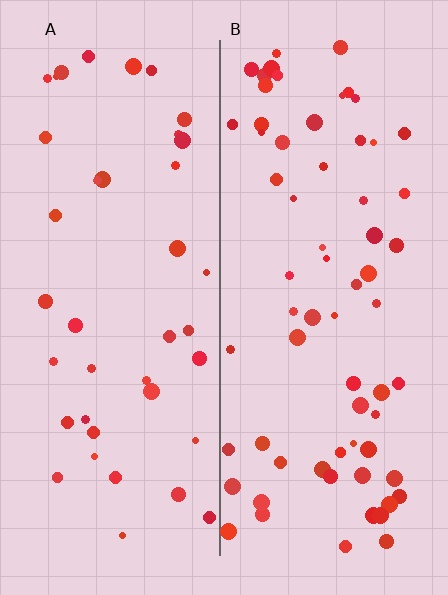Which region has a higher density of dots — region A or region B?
B (the right).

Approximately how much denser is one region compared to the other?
Approximately 1.7× — region B over region A.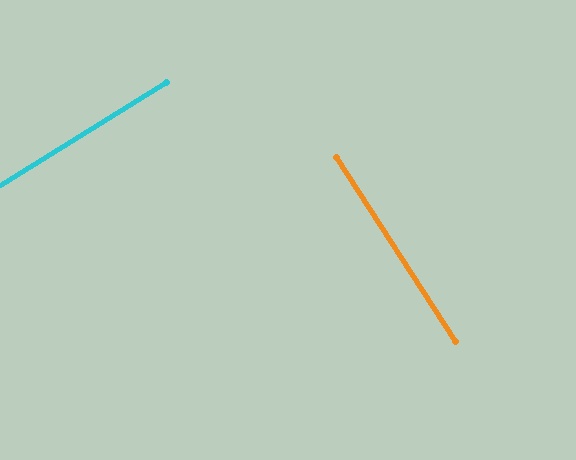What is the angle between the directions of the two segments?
Approximately 89 degrees.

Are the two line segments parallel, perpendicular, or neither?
Perpendicular — they meet at approximately 89°.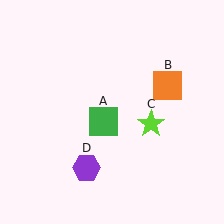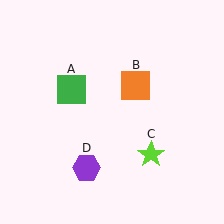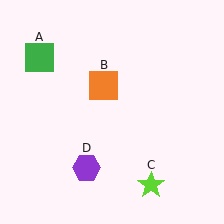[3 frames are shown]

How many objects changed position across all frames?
3 objects changed position: green square (object A), orange square (object B), lime star (object C).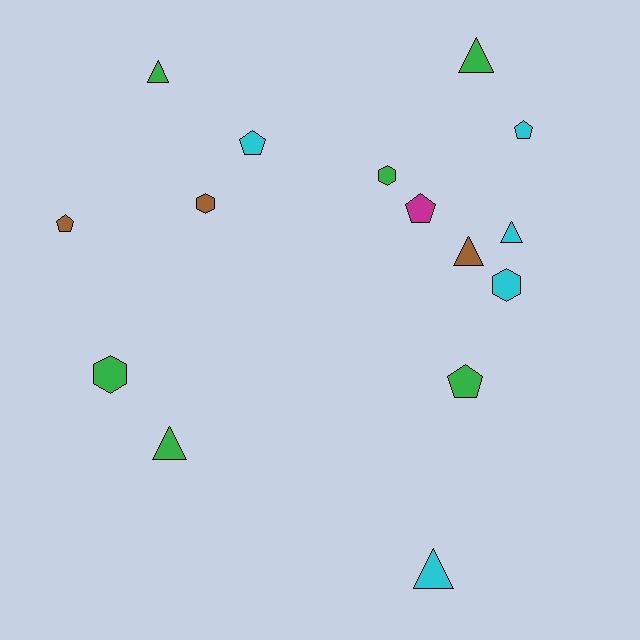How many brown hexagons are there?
There is 1 brown hexagon.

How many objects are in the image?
There are 15 objects.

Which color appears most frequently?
Green, with 6 objects.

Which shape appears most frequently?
Triangle, with 6 objects.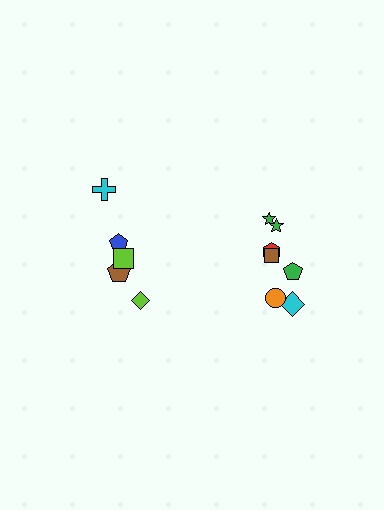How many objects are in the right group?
There are 7 objects.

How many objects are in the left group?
There are 5 objects.